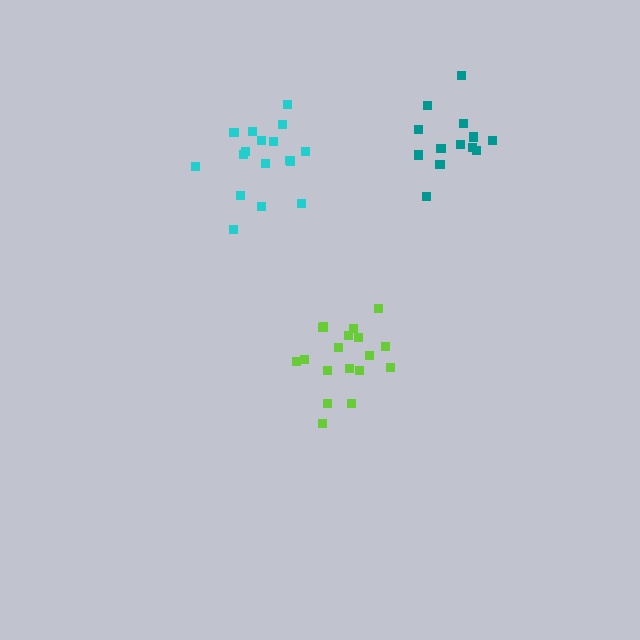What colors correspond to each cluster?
The clusters are colored: cyan, lime, teal.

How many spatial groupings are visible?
There are 3 spatial groupings.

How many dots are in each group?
Group 1: 17 dots, Group 2: 18 dots, Group 3: 13 dots (48 total).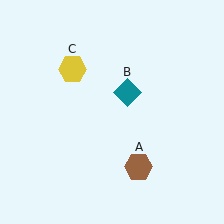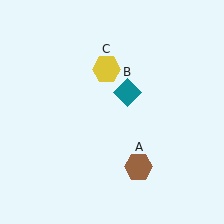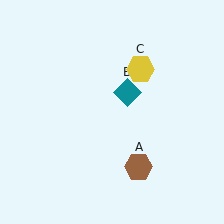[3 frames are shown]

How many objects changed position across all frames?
1 object changed position: yellow hexagon (object C).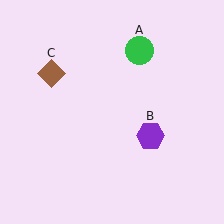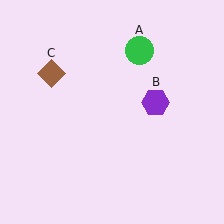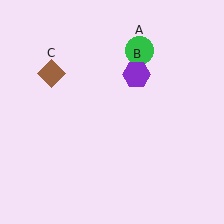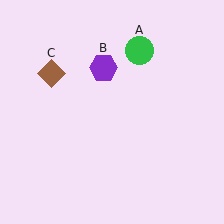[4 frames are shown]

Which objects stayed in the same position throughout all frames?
Green circle (object A) and brown diamond (object C) remained stationary.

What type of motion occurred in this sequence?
The purple hexagon (object B) rotated counterclockwise around the center of the scene.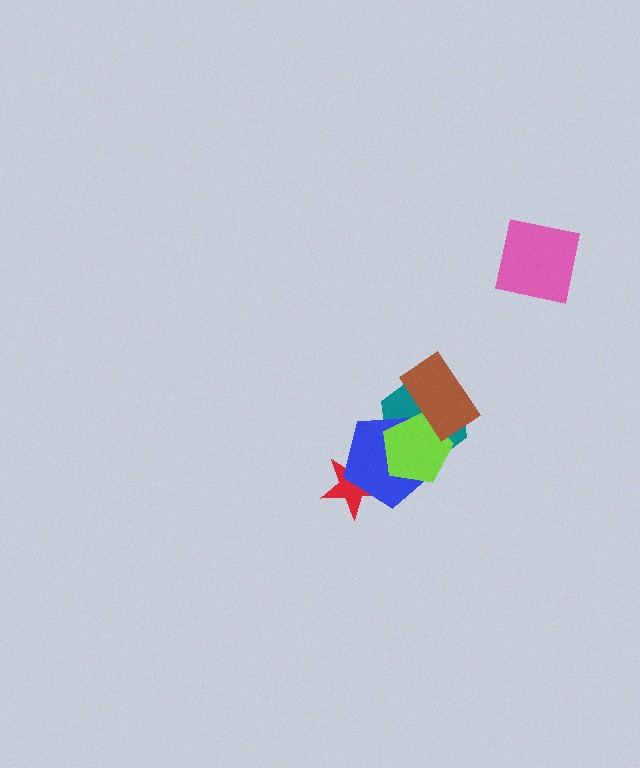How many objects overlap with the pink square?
0 objects overlap with the pink square.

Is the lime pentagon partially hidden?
Yes, it is partially covered by another shape.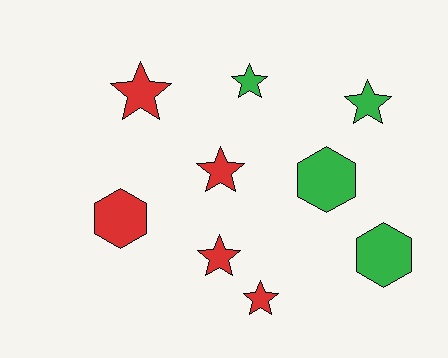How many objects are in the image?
There are 9 objects.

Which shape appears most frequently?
Star, with 6 objects.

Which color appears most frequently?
Red, with 5 objects.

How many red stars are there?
There are 4 red stars.